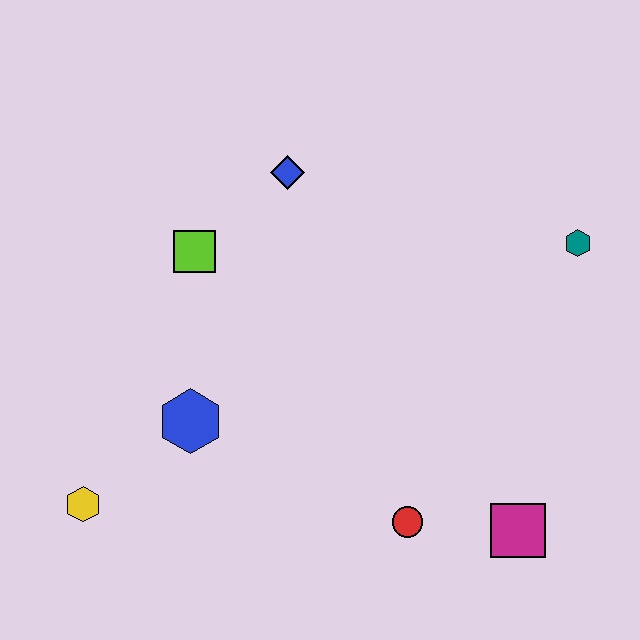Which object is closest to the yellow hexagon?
The blue hexagon is closest to the yellow hexagon.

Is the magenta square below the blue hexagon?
Yes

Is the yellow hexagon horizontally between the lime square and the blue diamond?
No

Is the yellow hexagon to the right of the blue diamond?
No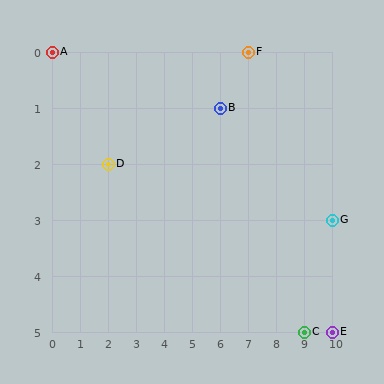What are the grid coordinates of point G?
Point G is at grid coordinates (10, 3).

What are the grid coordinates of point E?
Point E is at grid coordinates (10, 5).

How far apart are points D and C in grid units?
Points D and C are 7 columns and 3 rows apart (about 7.6 grid units diagonally).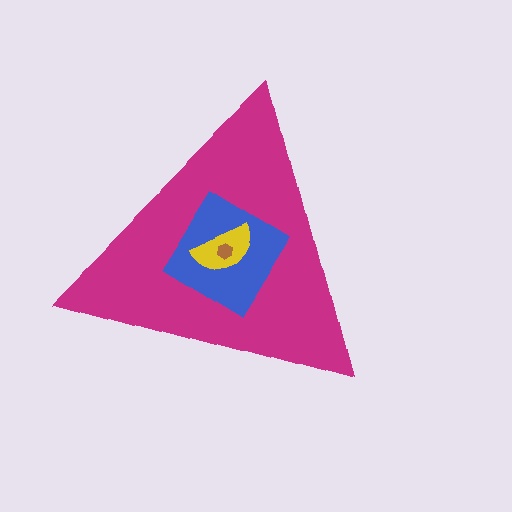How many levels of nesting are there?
4.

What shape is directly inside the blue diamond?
The yellow semicircle.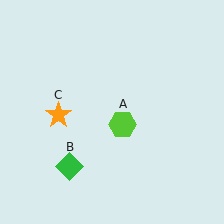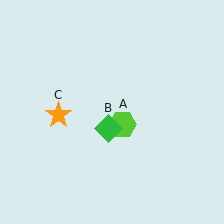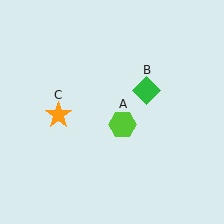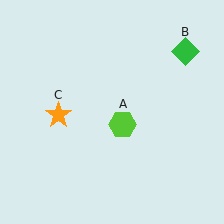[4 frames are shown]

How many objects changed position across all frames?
1 object changed position: green diamond (object B).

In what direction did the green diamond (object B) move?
The green diamond (object B) moved up and to the right.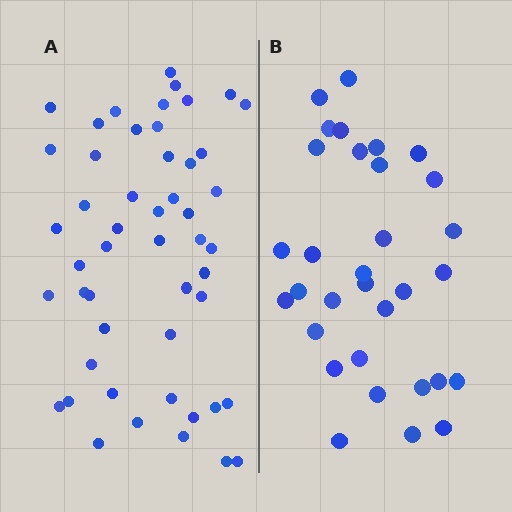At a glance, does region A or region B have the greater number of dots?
Region A (the left region) has more dots.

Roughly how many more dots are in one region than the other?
Region A has approximately 20 more dots than region B.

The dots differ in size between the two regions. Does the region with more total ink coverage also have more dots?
No. Region B has more total ink coverage because its dots are larger, but region A actually contains more individual dots. Total area can be misleading — the number of items is what matters here.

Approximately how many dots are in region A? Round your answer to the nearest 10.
About 50 dots.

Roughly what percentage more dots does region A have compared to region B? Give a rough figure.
About 55% more.